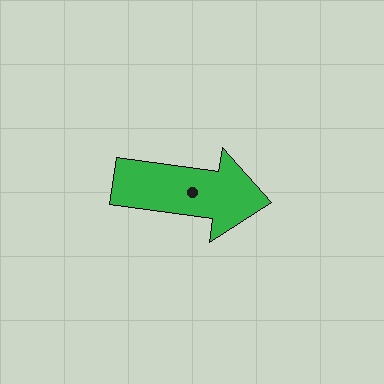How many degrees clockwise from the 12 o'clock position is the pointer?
Approximately 98 degrees.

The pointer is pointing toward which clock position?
Roughly 3 o'clock.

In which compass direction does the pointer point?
East.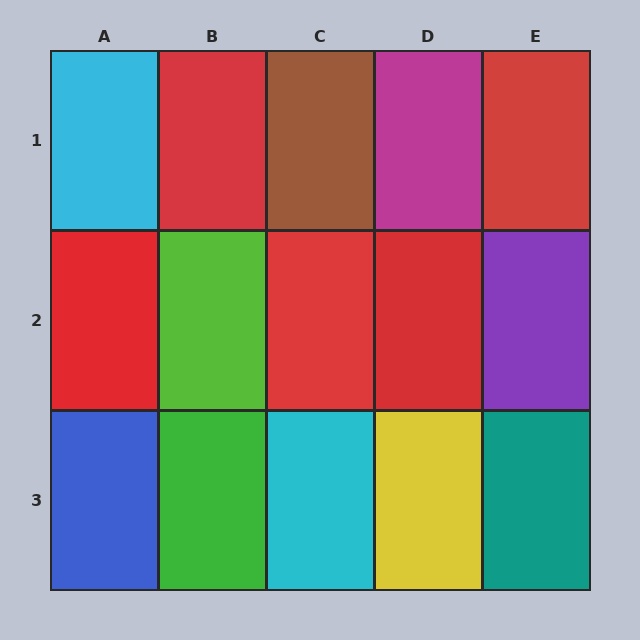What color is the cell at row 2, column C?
Red.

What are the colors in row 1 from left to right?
Cyan, red, brown, magenta, red.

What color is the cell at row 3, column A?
Blue.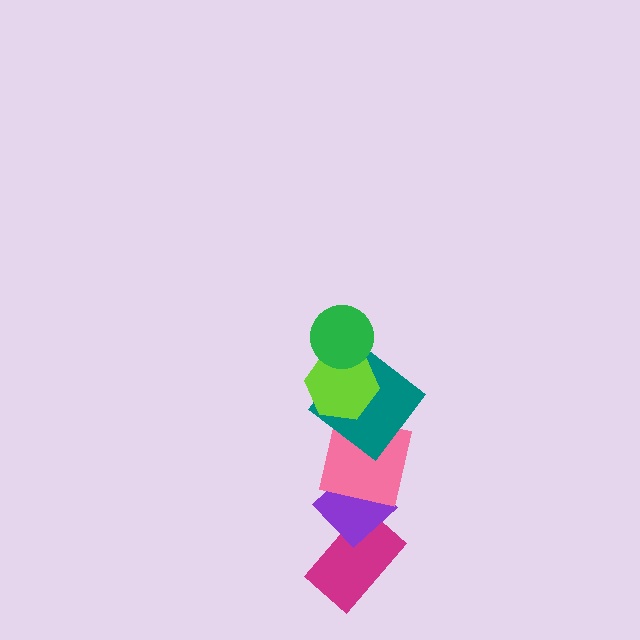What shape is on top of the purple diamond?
The pink square is on top of the purple diamond.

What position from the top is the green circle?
The green circle is 1st from the top.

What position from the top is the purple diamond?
The purple diamond is 5th from the top.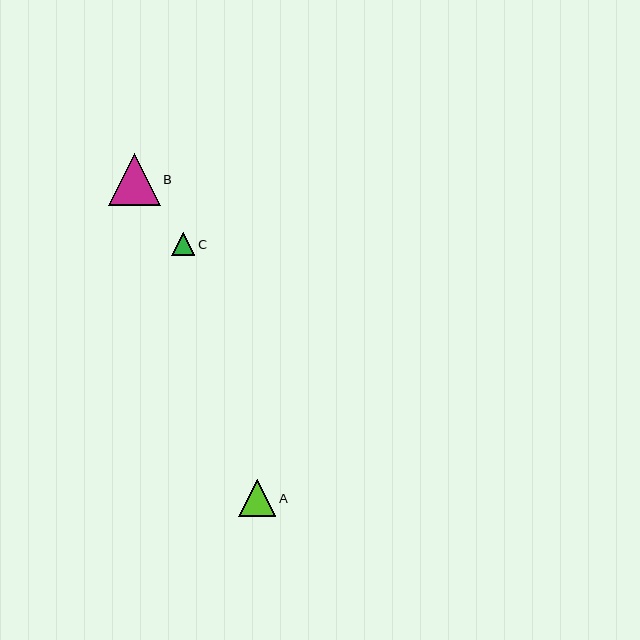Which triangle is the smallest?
Triangle C is the smallest with a size of approximately 23 pixels.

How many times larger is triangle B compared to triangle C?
Triangle B is approximately 2.3 times the size of triangle C.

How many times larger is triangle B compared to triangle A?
Triangle B is approximately 1.4 times the size of triangle A.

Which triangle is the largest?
Triangle B is the largest with a size of approximately 52 pixels.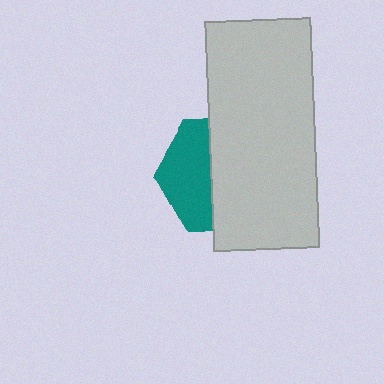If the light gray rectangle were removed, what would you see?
You would see the complete teal hexagon.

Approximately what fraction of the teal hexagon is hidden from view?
Roughly 58% of the teal hexagon is hidden behind the light gray rectangle.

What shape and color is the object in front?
The object in front is a light gray rectangle.